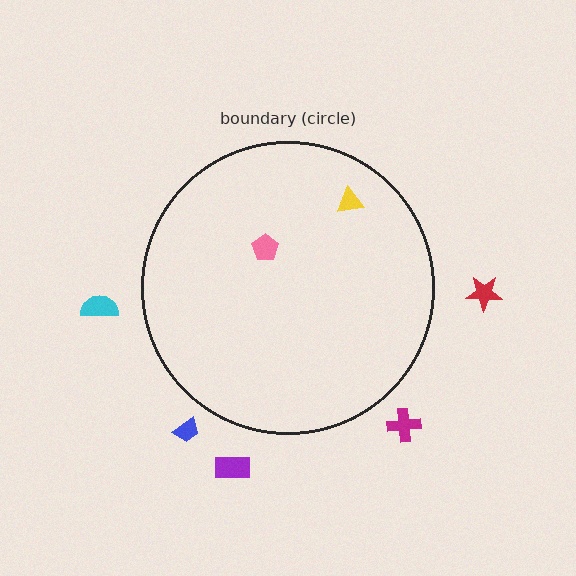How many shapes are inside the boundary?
2 inside, 5 outside.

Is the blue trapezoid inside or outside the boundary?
Outside.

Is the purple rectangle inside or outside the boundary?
Outside.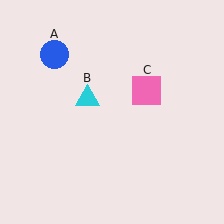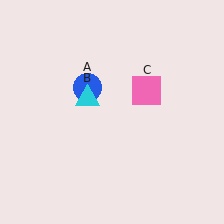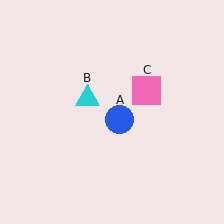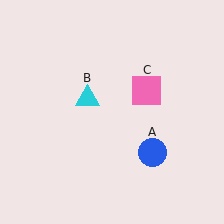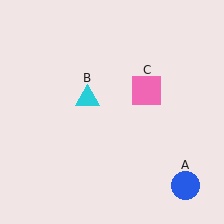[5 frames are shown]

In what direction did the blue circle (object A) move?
The blue circle (object A) moved down and to the right.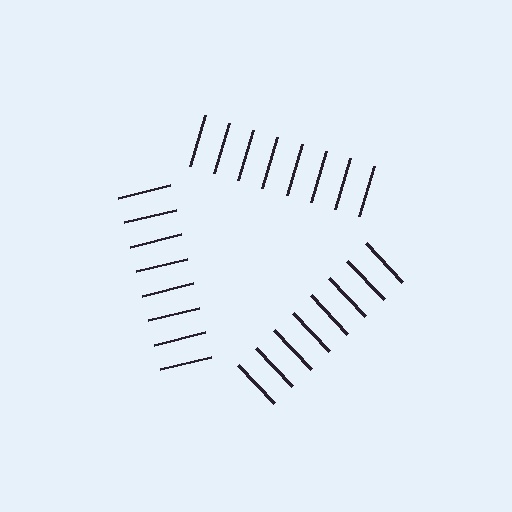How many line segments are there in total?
24 — 8 along each of the 3 edges.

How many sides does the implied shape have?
3 sides — the line-ends trace a triangle.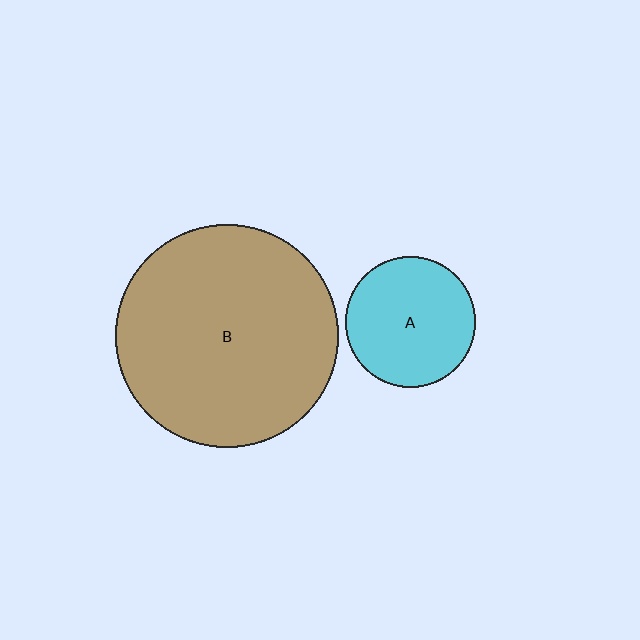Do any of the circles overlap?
No, none of the circles overlap.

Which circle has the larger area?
Circle B (brown).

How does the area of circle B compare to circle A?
Approximately 2.9 times.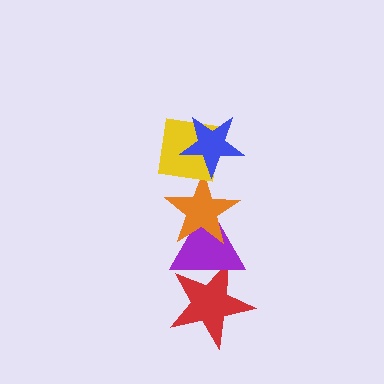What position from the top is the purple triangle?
The purple triangle is 4th from the top.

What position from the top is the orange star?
The orange star is 3rd from the top.